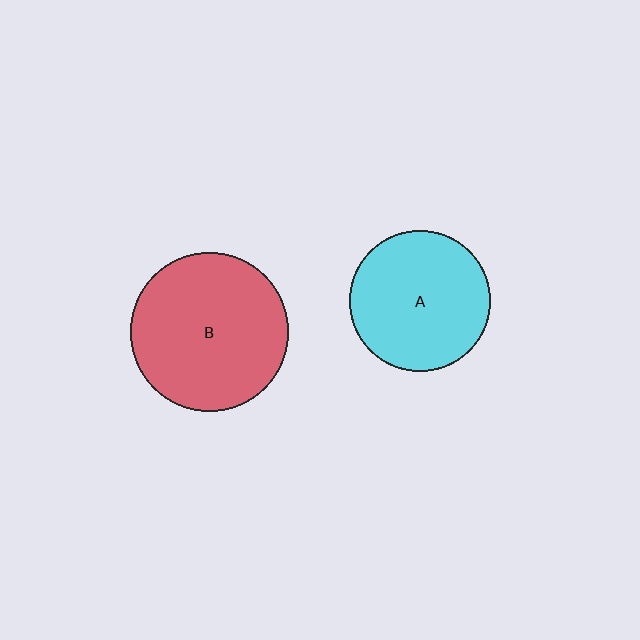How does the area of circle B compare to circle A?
Approximately 1.3 times.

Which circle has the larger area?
Circle B (red).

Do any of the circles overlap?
No, none of the circles overlap.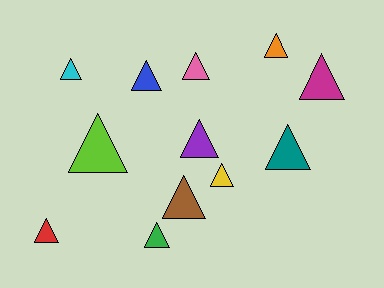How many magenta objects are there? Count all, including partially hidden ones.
There is 1 magenta object.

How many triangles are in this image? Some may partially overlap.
There are 12 triangles.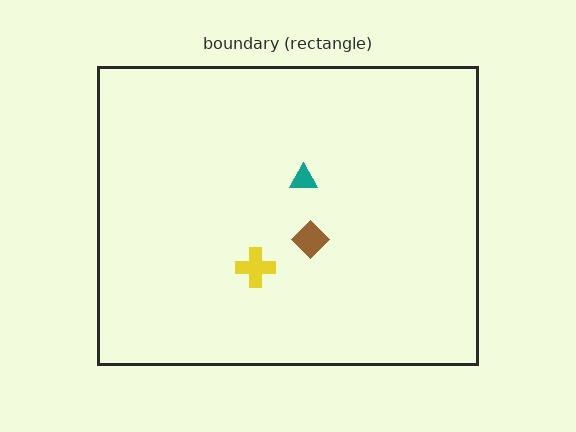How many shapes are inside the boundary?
3 inside, 0 outside.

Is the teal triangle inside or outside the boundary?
Inside.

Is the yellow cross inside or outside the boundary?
Inside.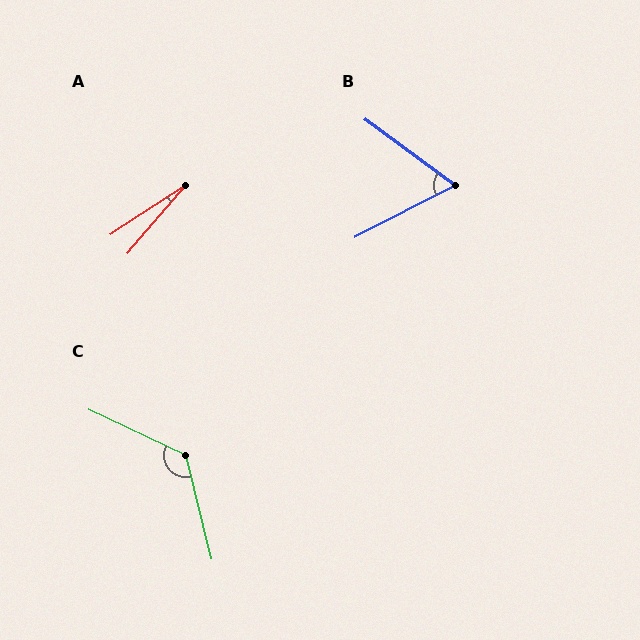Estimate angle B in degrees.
Approximately 63 degrees.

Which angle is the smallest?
A, at approximately 17 degrees.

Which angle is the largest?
C, at approximately 129 degrees.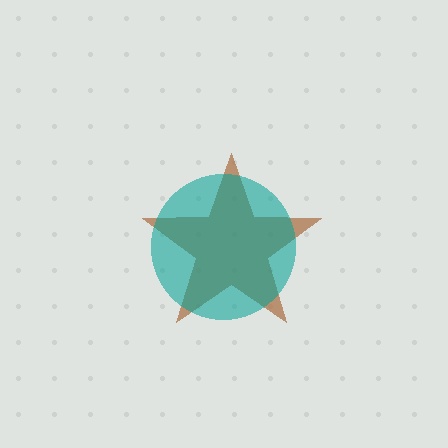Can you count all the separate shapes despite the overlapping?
Yes, there are 2 separate shapes.